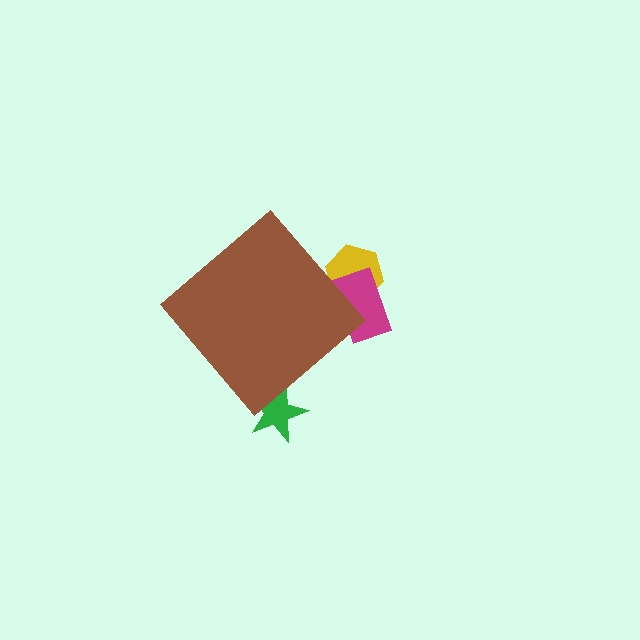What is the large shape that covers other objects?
A brown diamond.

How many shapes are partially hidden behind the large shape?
3 shapes are partially hidden.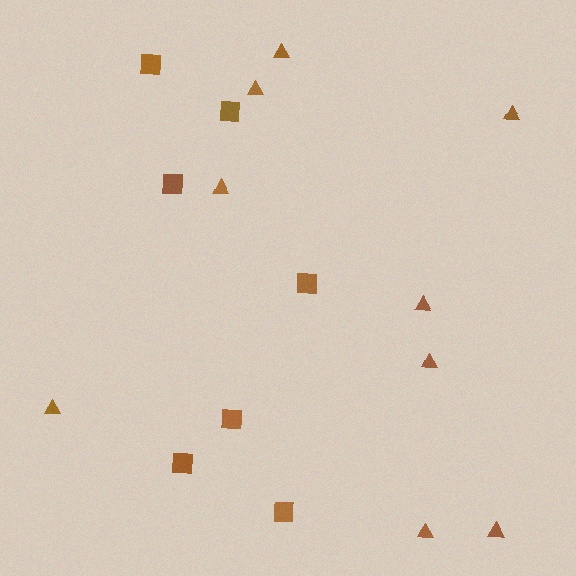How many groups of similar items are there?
There are 2 groups: one group of triangles (9) and one group of squares (7).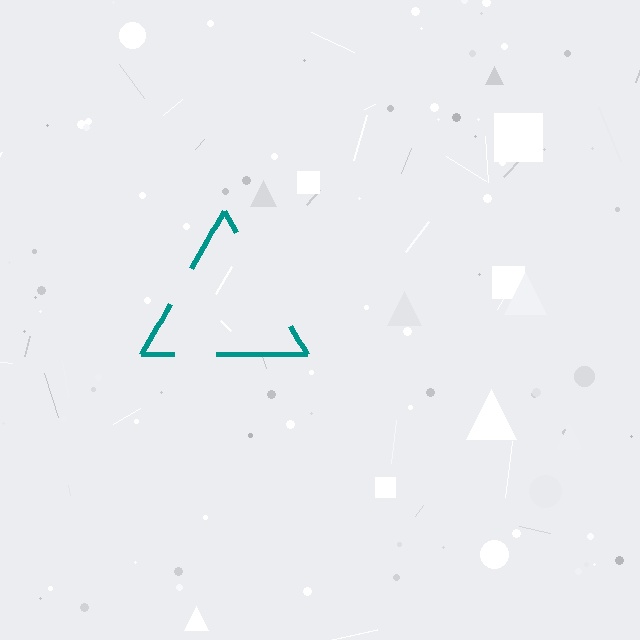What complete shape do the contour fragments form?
The contour fragments form a triangle.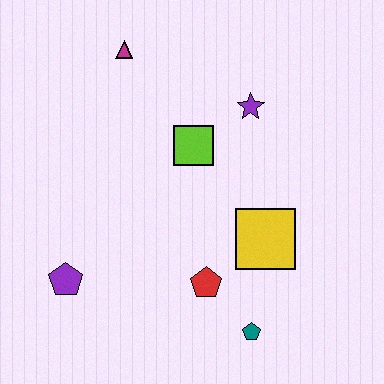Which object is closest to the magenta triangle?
The lime square is closest to the magenta triangle.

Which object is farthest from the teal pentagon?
The magenta triangle is farthest from the teal pentagon.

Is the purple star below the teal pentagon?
No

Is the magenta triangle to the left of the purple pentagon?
No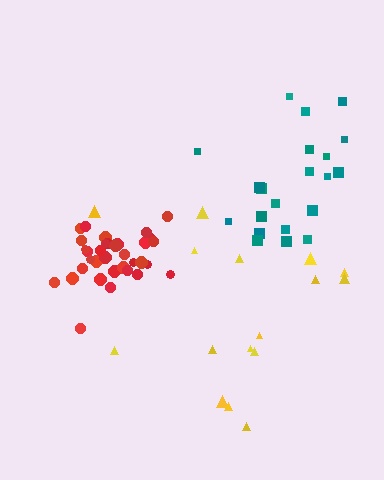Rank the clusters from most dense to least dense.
red, teal, yellow.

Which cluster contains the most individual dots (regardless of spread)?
Red (34).